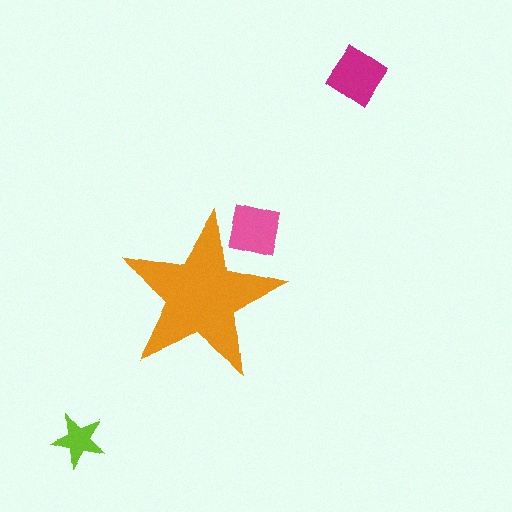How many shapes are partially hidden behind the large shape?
1 shape is partially hidden.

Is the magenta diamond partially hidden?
No, the magenta diamond is fully visible.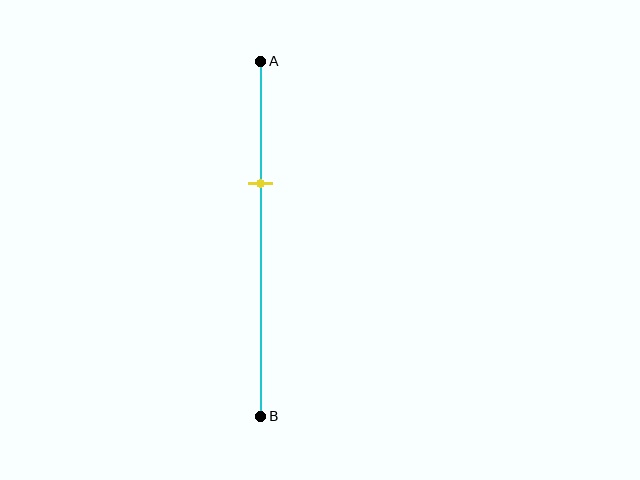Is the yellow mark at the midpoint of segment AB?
No, the mark is at about 35% from A, not at the 50% midpoint.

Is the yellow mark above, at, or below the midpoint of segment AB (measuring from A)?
The yellow mark is above the midpoint of segment AB.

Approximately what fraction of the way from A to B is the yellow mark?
The yellow mark is approximately 35% of the way from A to B.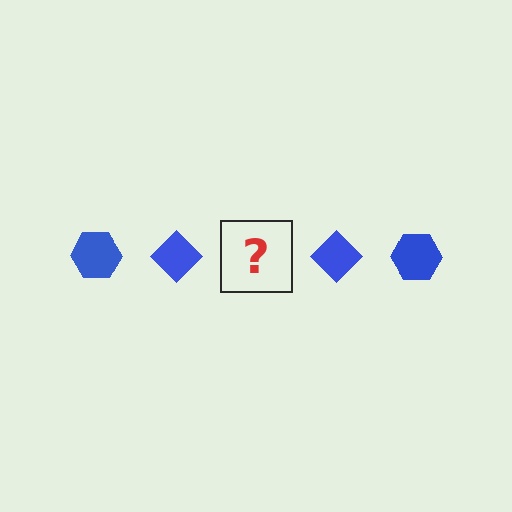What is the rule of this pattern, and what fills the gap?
The rule is that the pattern cycles through hexagon, diamond shapes in blue. The gap should be filled with a blue hexagon.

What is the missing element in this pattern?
The missing element is a blue hexagon.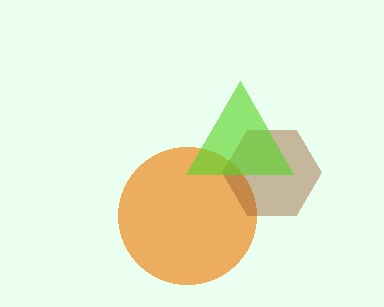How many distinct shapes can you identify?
There are 3 distinct shapes: an orange circle, a brown hexagon, a lime triangle.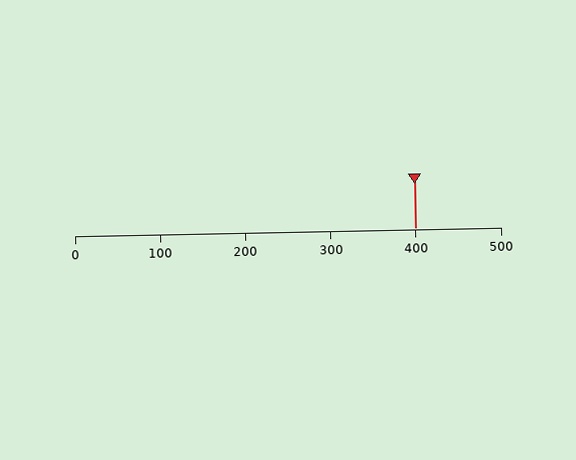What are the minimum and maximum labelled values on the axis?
The axis runs from 0 to 500.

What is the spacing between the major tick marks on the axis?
The major ticks are spaced 100 apart.